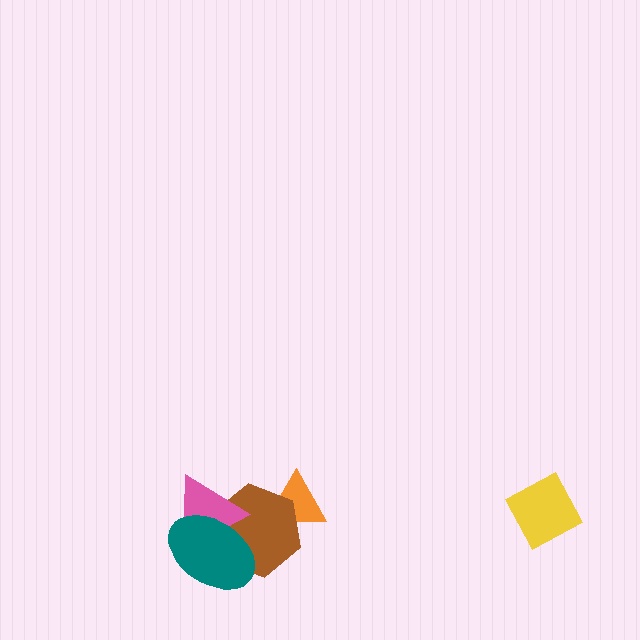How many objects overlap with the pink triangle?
2 objects overlap with the pink triangle.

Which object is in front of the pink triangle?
The teal ellipse is in front of the pink triangle.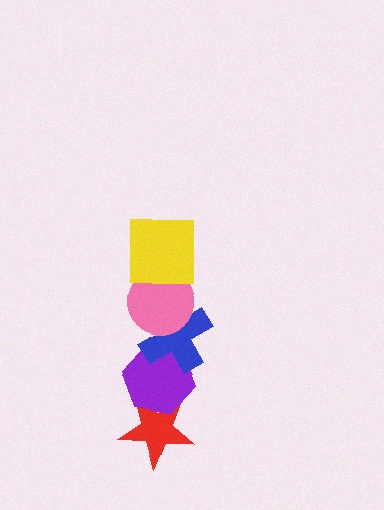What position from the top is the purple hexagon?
The purple hexagon is 4th from the top.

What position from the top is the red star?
The red star is 5th from the top.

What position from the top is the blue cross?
The blue cross is 3rd from the top.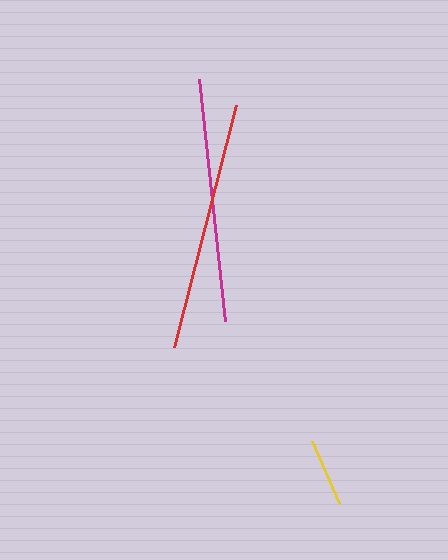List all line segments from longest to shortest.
From longest to shortest: red, magenta, yellow.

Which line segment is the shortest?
The yellow line is the shortest at approximately 68 pixels.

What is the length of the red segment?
The red segment is approximately 250 pixels long.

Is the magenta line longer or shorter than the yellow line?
The magenta line is longer than the yellow line.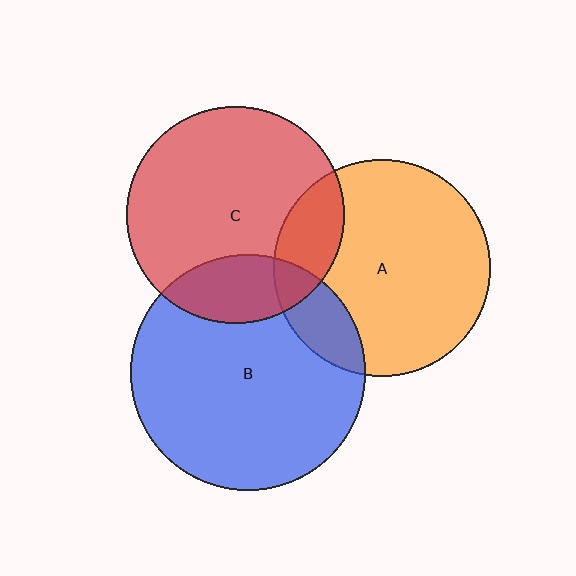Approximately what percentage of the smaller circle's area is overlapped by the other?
Approximately 20%.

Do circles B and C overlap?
Yes.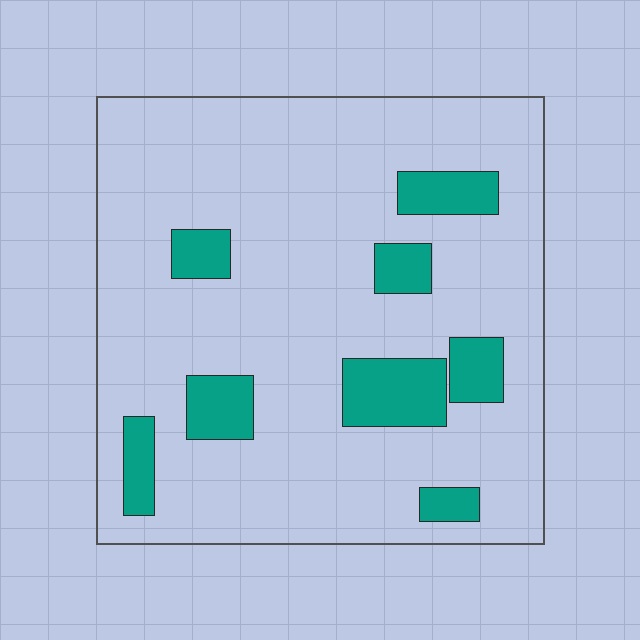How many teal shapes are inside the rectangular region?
8.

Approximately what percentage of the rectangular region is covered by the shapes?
Approximately 15%.